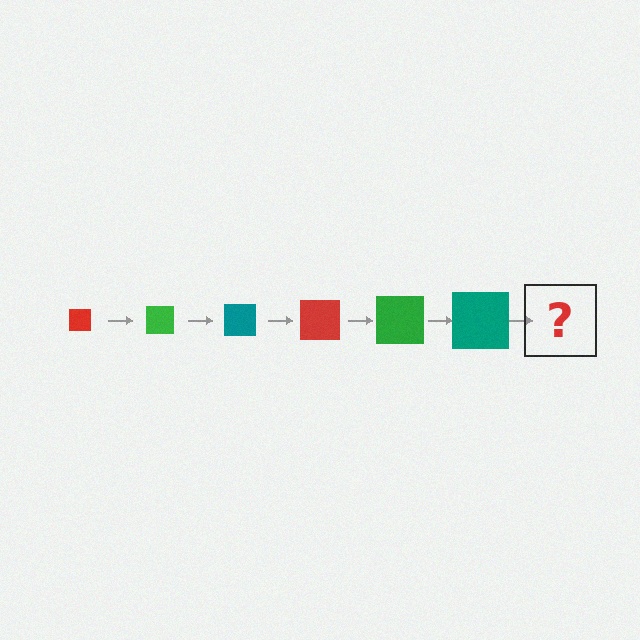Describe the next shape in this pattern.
It should be a red square, larger than the previous one.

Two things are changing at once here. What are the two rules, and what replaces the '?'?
The two rules are that the square grows larger each step and the color cycles through red, green, and teal. The '?' should be a red square, larger than the previous one.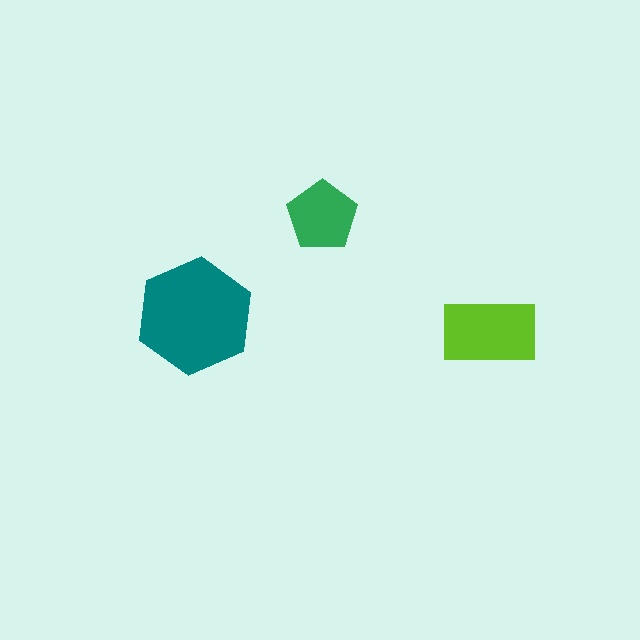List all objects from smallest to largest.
The green pentagon, the lime rectangle, the teal hexagon.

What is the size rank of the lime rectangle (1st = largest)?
2nd.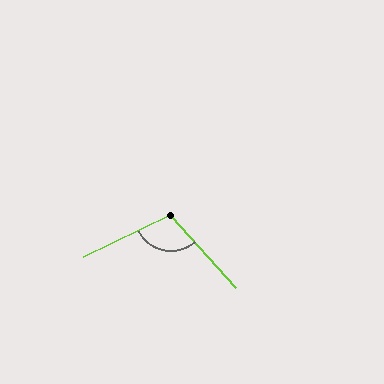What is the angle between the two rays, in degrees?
Approximately 106 degrees.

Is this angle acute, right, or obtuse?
It is obtuse.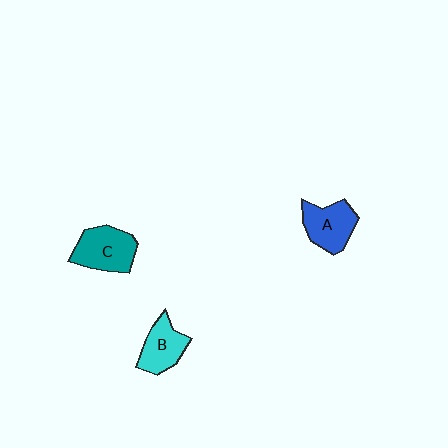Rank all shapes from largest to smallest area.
From largest to smallest: C (teal), A (blue), B (cyan).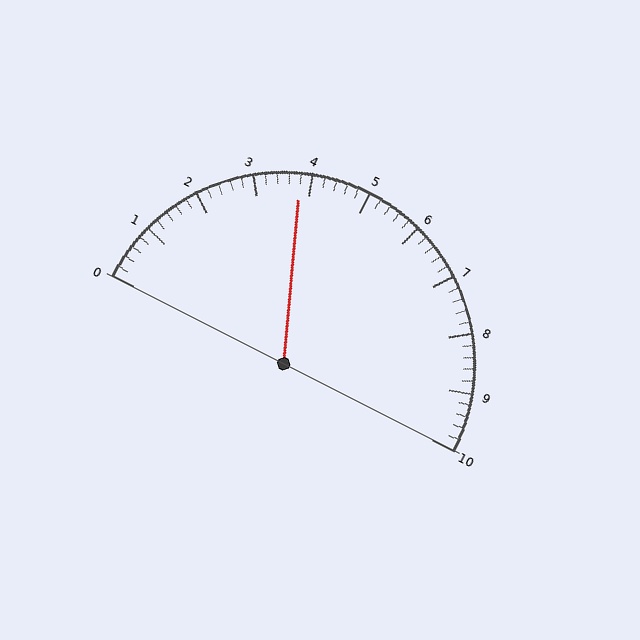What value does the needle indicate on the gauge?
The needle indicates approximately 3.8.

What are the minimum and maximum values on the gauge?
The gauge ranges from 0 to 10.